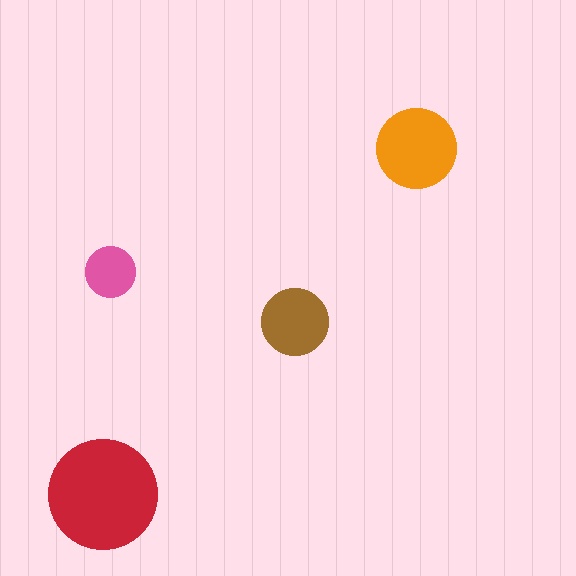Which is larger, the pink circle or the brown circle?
The brown one.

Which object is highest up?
The orange circle is topmost.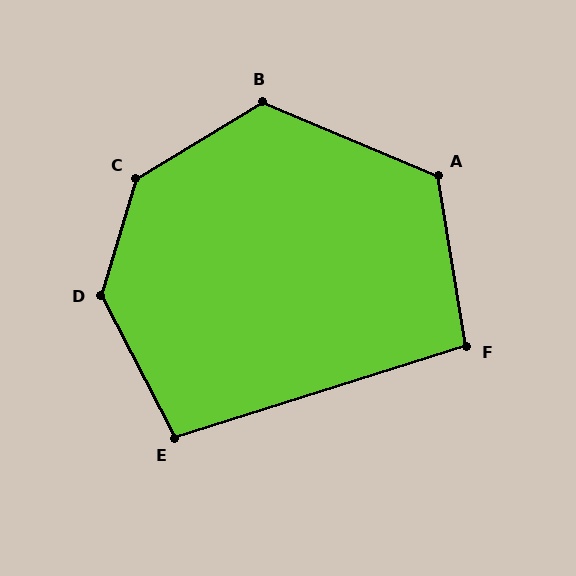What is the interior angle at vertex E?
Approximately 100 degrees (obtuse).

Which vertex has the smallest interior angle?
F, at approximately 98 degrees.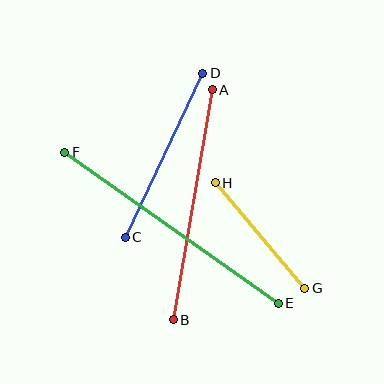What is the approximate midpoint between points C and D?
The midpoint is at approximately (164, 155) pixels.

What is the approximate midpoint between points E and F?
The midpoint is at approximately (171, 228) pixels.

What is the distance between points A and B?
The distance is approximately 233 pixels.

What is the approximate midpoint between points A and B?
The midpoint is at approximately (193, 205) pixels.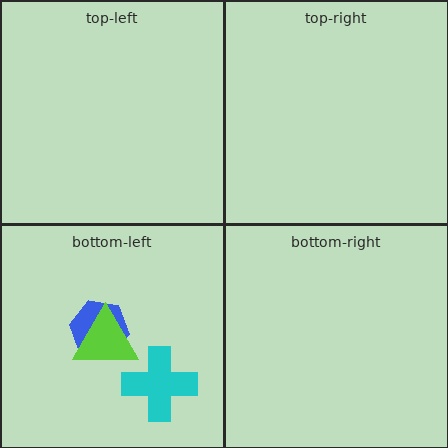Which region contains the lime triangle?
The bottom-left region.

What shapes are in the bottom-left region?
The blue hexagon, the cyan cross, the lime triangle.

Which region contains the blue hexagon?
The bottom-left region.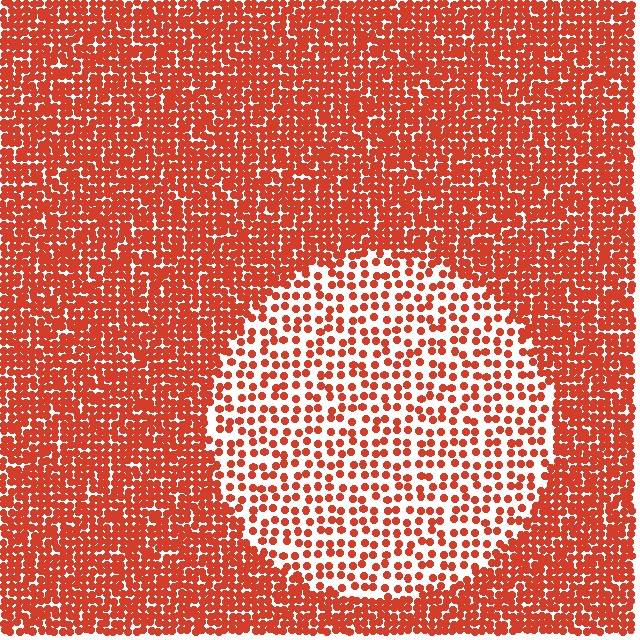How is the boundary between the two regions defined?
The boundary is defined by a change in element density (approximately 2.3x ratio). All elements are the same color, size, and shape.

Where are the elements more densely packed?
The elements are more densely packed outside the circle boundary.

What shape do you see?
I see a circle.